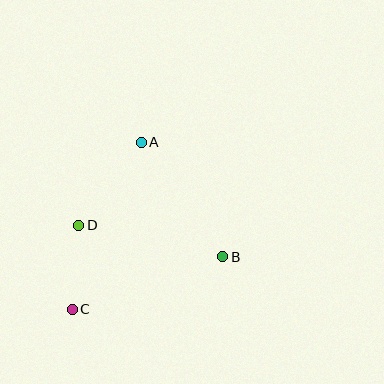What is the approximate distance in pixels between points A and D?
The distance between A and D is approximately 104 pixels.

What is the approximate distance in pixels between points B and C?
The distance between B and C is approximately 159 pixels.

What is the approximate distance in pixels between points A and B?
The distance between A and B is approximately 141 pixels.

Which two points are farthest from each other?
Points A and C are farthest from each other.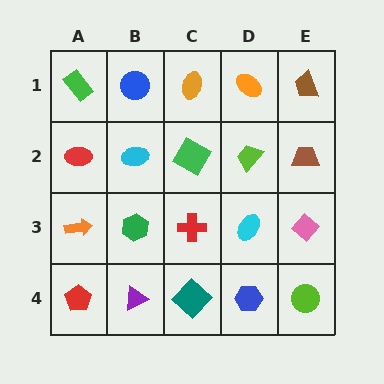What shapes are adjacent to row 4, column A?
An orange arrow (row 3, column A), a purple triangle (row 4, column B).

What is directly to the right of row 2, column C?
A lime trapezoid.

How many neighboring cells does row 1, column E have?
2.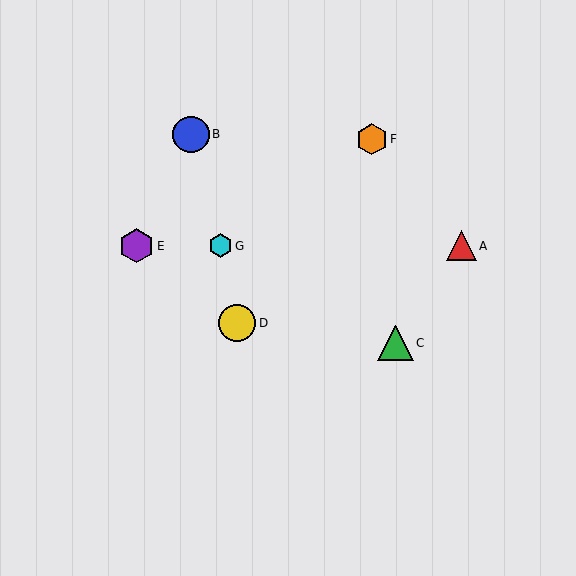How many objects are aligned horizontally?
3 objects (A, E, G) are aligned horizontally.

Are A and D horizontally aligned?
No, A is at y≈246 and D is at y≈323.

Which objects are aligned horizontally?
Objects A, E, G are aligned horizontally.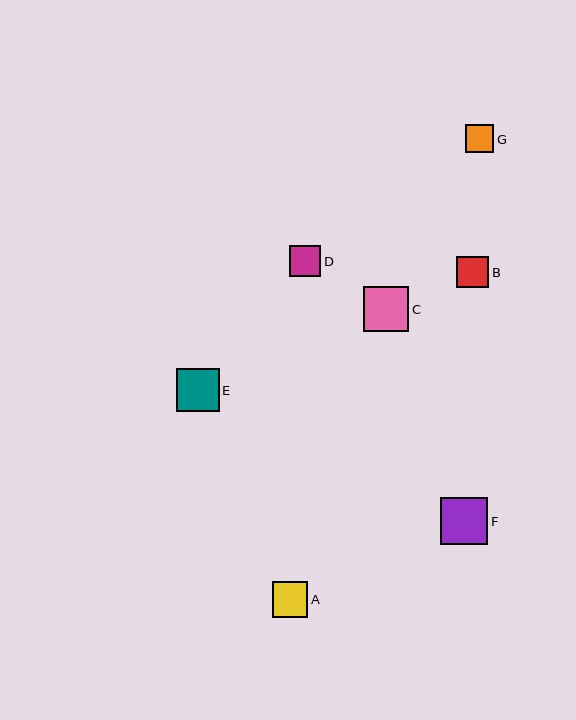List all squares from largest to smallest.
From largest to smallest: F, C, E, A, B, D, G.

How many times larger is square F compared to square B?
Square F is approximately 1.5 times the size of square B.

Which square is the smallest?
Square G is the smallest with a size of approximately 28 pixels.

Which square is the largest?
Square F is the largest with a size of approximately 47 pixels.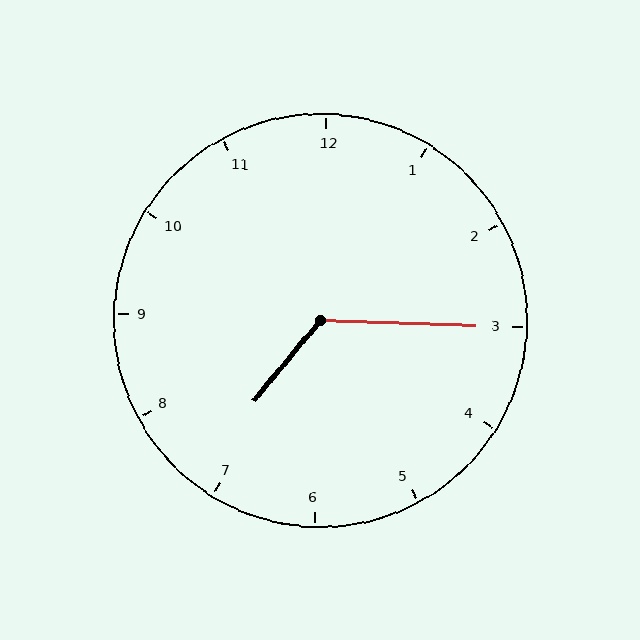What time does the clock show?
7:15.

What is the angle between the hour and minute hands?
Approximately 128 degrees.